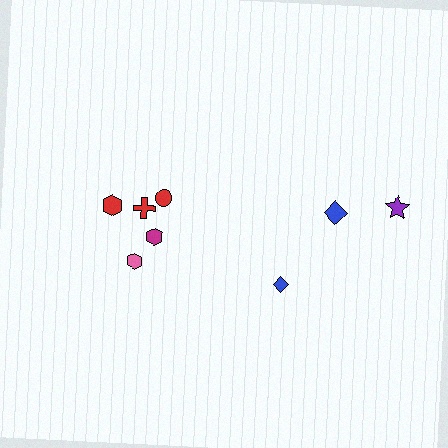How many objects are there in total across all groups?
There are 8 objects.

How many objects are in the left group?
There are 5 objects.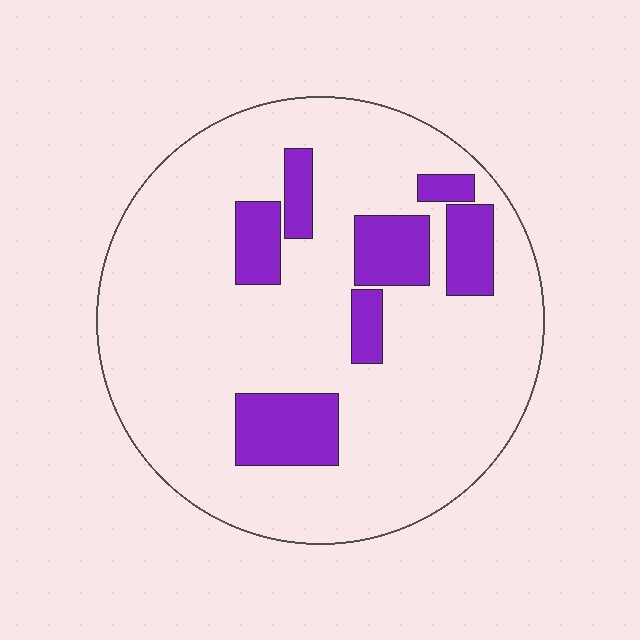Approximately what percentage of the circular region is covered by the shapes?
Approximately 20%.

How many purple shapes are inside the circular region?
7.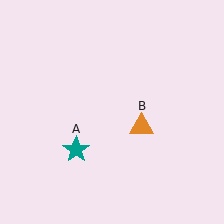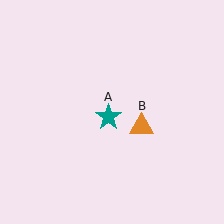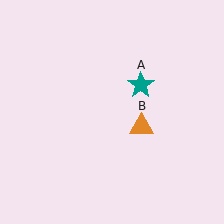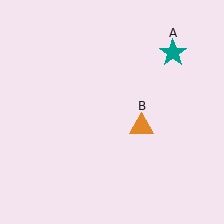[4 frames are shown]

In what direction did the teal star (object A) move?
The teal star (object A) moved up and to the right.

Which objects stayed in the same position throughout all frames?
Orange triangle (object B) remained stationary.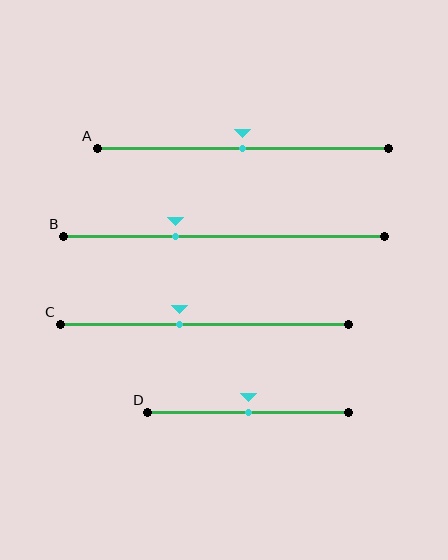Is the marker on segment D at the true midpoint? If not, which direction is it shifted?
Yes, the marker on segment D is at the true midpoint.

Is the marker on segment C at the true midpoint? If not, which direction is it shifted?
No, the marker on segment C is shifted to the left by about 8% of the segment length.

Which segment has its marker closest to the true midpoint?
Segment A has its marker closest to the true midpoint.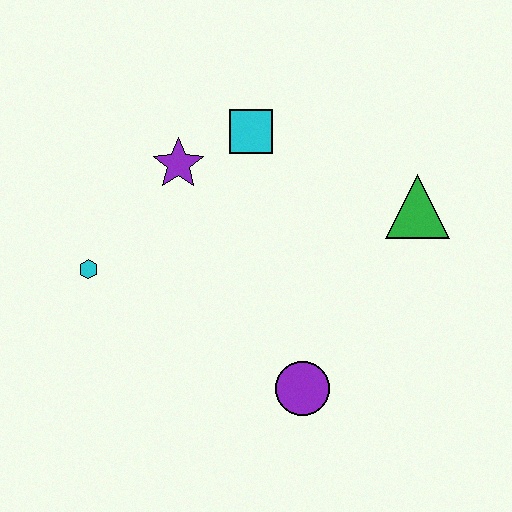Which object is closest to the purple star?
The cyan square is closest to the purple star.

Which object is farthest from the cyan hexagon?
The green triangle is farthest from the cyan hexagon.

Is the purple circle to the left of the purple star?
No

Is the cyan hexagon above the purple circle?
Yes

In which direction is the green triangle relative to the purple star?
The green triangle is to the right of the purple star.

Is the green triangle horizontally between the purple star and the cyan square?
No